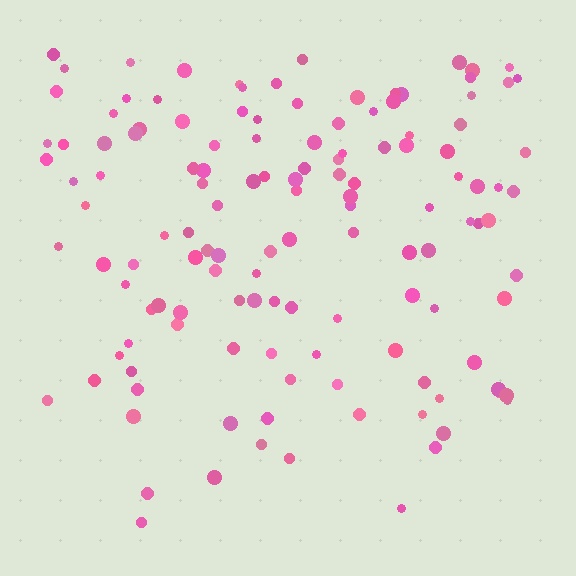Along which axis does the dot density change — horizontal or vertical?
Vertical.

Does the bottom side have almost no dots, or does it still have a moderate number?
Still a moderate number, just noticeably fewer than the top.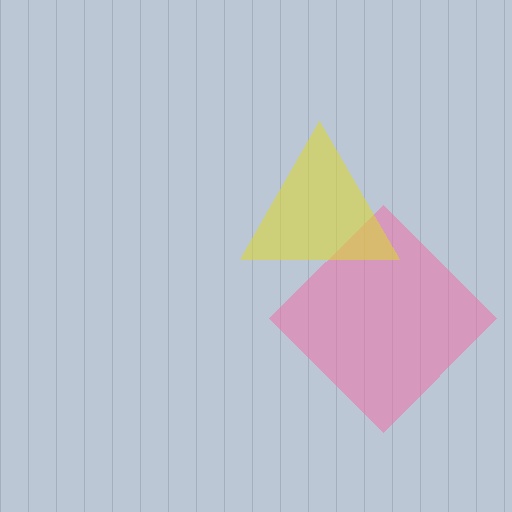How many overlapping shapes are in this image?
There are 2 overlapping shapes in the image.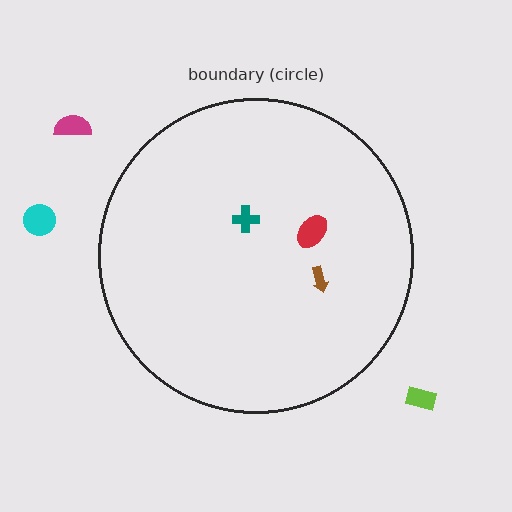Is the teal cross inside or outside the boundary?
Inside.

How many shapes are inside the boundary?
3 inside, 3 outside.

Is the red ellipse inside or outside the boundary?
Inside.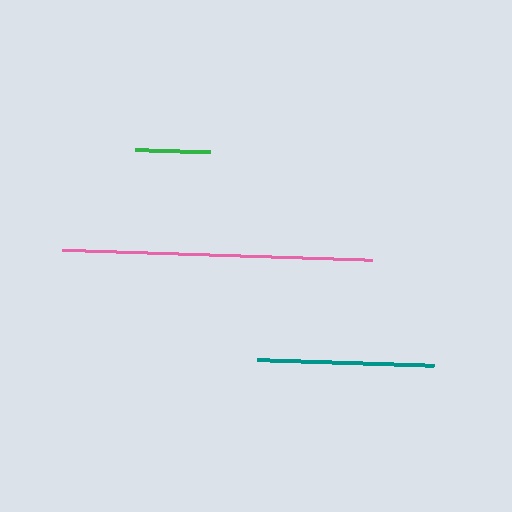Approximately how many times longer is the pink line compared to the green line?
The pink line is approximately 4.1 times the length of the green line.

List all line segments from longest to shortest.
From longest to shortest: pink, teal, green.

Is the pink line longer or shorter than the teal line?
The pink line is longer than the teal line.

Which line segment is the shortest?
The green line is the shortest at approximately 75 pixels.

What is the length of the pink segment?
The pink segment is approximately 309 pixels long.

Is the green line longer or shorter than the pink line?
The pink line is longer than the green line.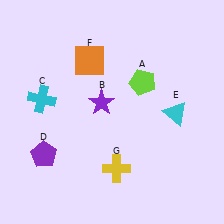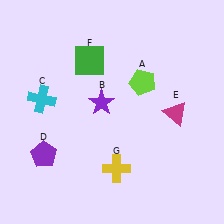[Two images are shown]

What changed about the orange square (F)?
In Image 1, F is orange. In Image 2, it changed to green.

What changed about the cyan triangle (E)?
In Image 1, E is cyan. In Image 2, it changed to magenta.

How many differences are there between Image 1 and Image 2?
There are 2 differences between the two images.